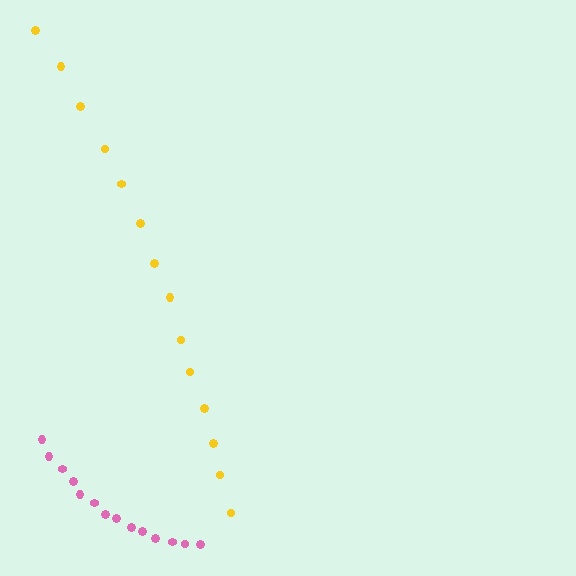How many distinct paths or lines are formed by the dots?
There are 2 distinct paths.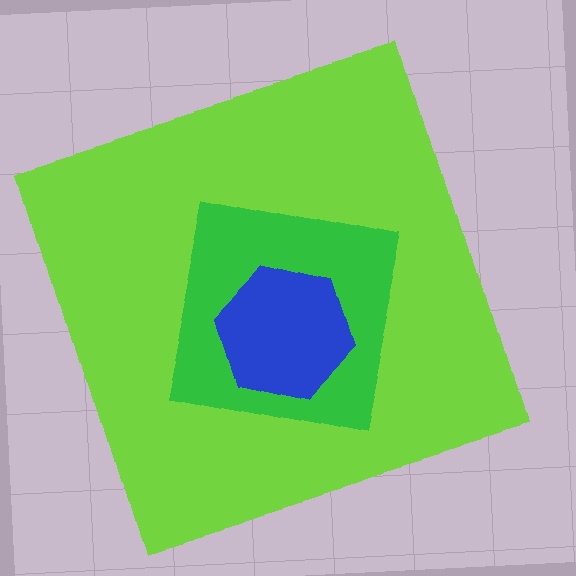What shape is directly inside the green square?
The blue hexagon.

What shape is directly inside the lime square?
The green square.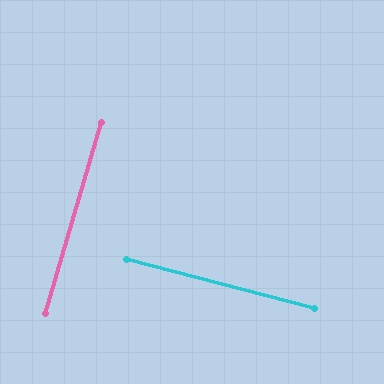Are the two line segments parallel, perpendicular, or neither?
Perpendicular — they meet at approximately 88°.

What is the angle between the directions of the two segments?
Approximately 88 degrees.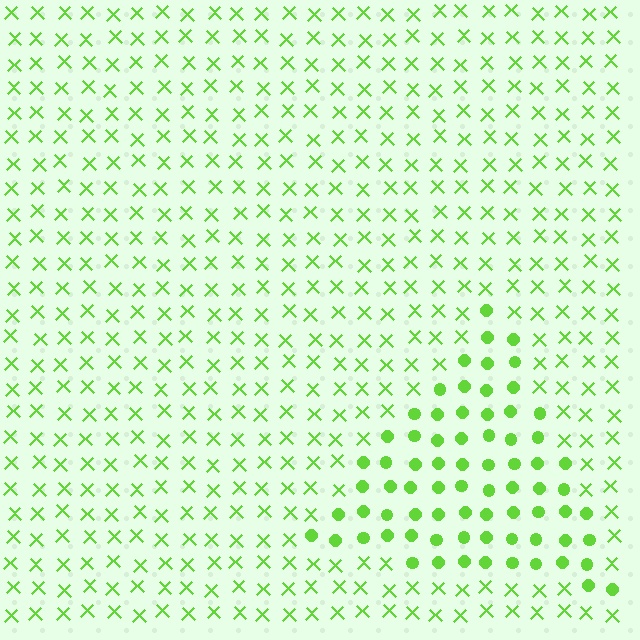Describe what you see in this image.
The image is filled with small lime elements arranged in a uniform grid. A triangle-shaped region contains circles, while the surrounding area contains X marks. The boundary is defined purely by the change in element shape.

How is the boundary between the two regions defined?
The boundary is defined by a change in element shape: circles inside vs. X marks outside. All elements share the same color and spacing.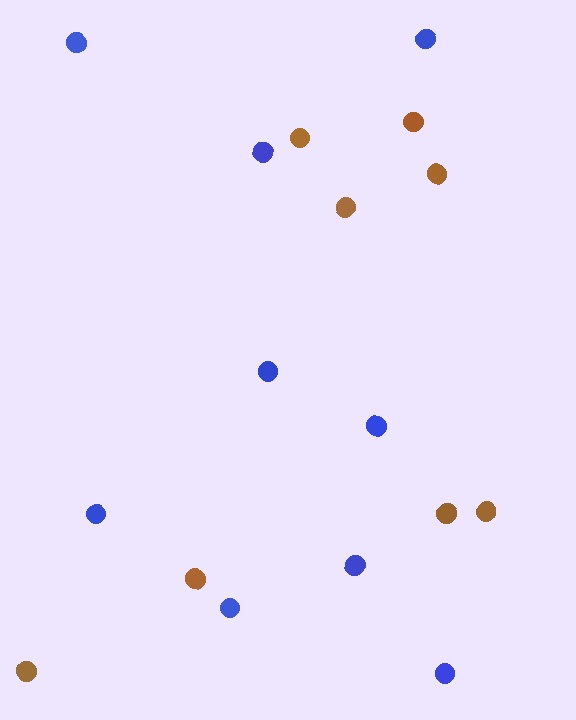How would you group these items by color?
There are 2 groups: one group of blue circles (9) and one group of brown circles (8).